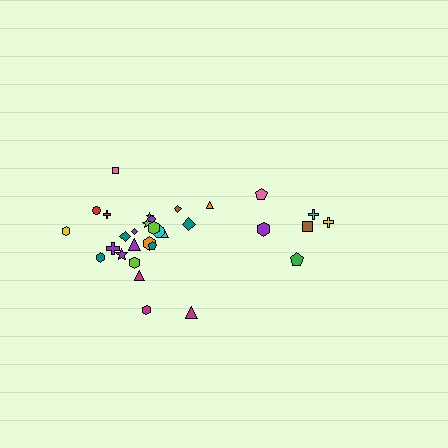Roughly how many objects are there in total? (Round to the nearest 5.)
Roughly 30 objects in total.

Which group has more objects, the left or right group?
The left group.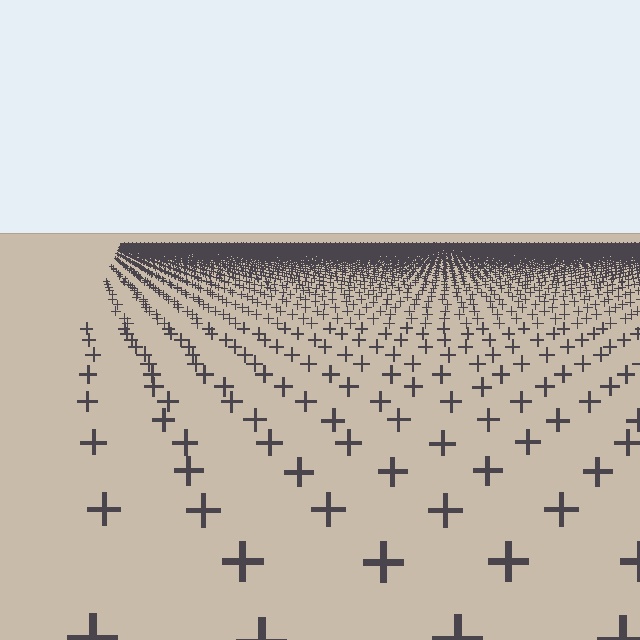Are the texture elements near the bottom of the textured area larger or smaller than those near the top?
Larger. Near the bottom, elements are closer to the viewer and appear at a bigger on-screen size.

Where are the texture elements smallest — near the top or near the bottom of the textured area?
Near the top.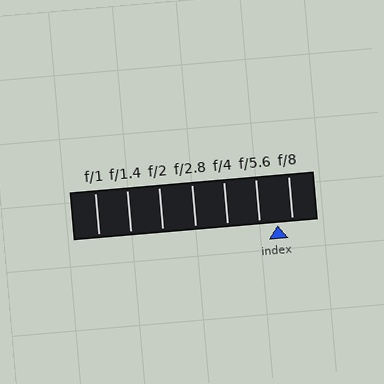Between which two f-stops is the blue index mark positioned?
The index mark is between f/5.6 and f/8.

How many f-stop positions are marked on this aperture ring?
There are 7 f-stop positions marked.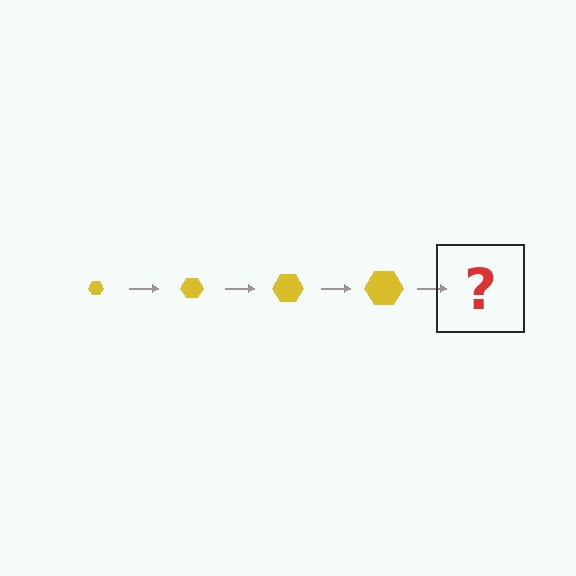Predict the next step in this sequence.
The next step is a yellow hexagon, larger than the previous one.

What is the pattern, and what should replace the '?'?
The pattern is that the hexagon gets progressively larger each step. The '?' should be a yellow hexagon, larger than the previous one.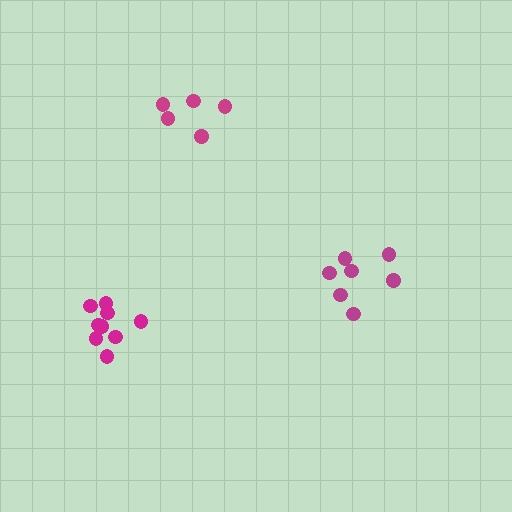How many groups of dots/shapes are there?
There are 3 groups.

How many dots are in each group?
Group 1: 7 dots, Group 2: 5 dots, Group 3: 9 dots (21 total).